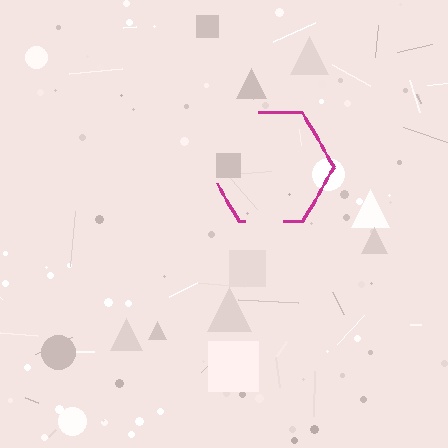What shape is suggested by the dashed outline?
The dashed outline suggests a hexagon.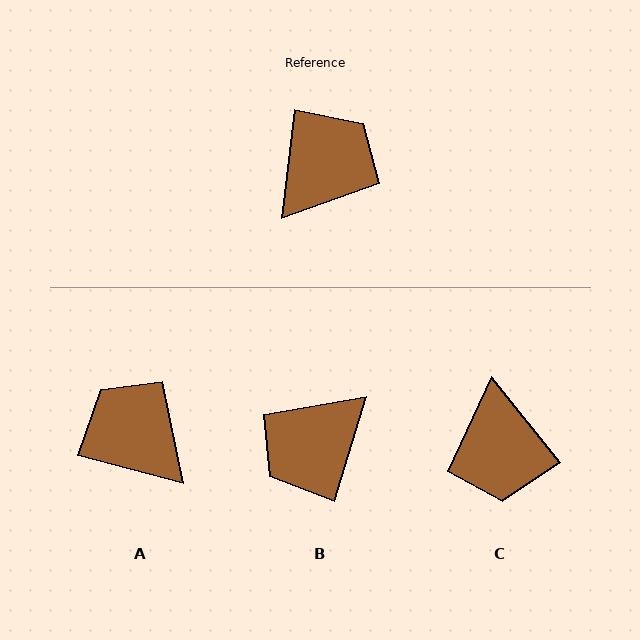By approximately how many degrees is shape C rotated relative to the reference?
Approximately 134 degrees clockwise.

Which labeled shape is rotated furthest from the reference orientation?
B, about 170 degrees away.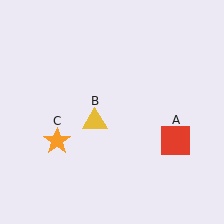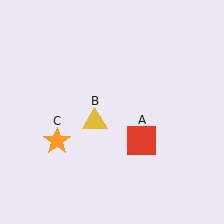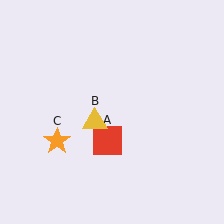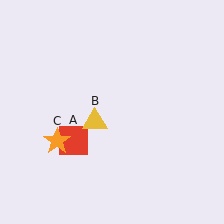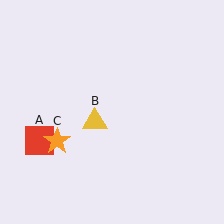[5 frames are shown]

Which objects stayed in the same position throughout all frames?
Yellow triangle (object B) and orange star (object C) remained stationary.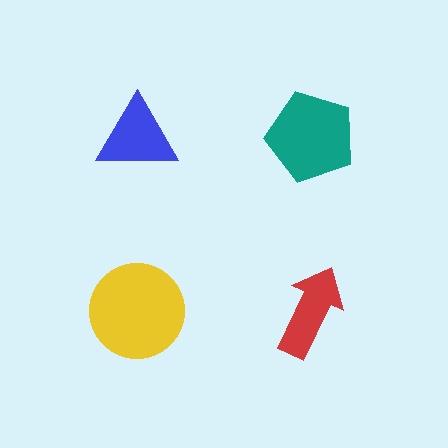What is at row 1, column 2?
A teal pentagon.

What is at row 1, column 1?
A blue triangle.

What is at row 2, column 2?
A red arrow.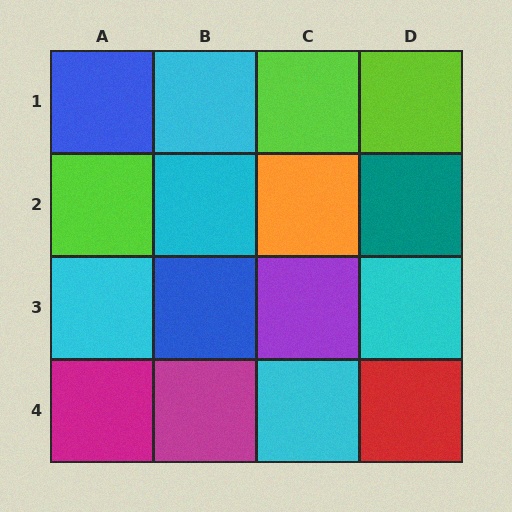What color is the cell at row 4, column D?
Red.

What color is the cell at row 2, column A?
Lime.